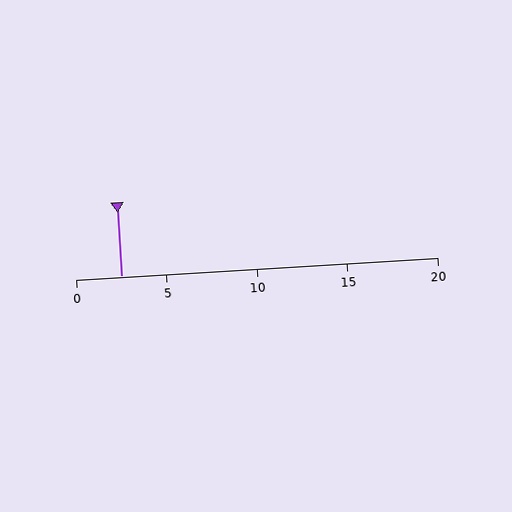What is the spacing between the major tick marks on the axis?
The major ticks are spaced 5 apart.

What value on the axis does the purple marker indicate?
The marker indicates approximately 2.5.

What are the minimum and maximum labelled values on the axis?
The axis runs from 0 to 20.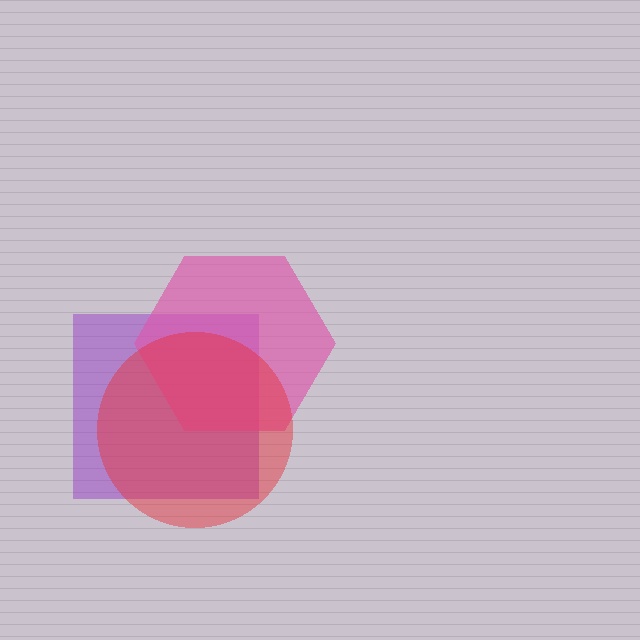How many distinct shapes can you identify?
There are 3 distinct shapes: a purple square, a pink hexagon, a red circle.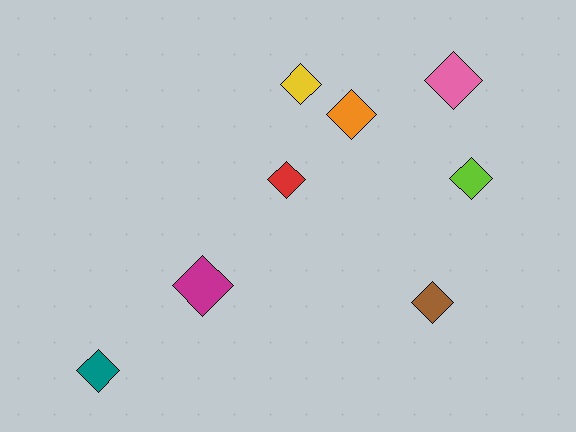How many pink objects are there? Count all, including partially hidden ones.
There is 1 pink object.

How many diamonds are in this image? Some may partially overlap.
There are 8 diamonds.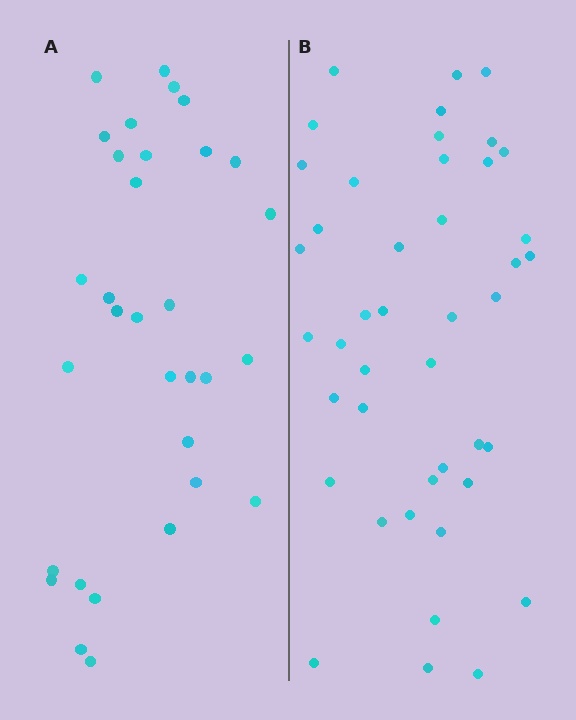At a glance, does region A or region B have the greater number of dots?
Region B (the right region) has more dots.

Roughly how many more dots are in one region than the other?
Region B has roughly 12 or so more dots than region A.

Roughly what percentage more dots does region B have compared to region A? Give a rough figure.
About 35% more.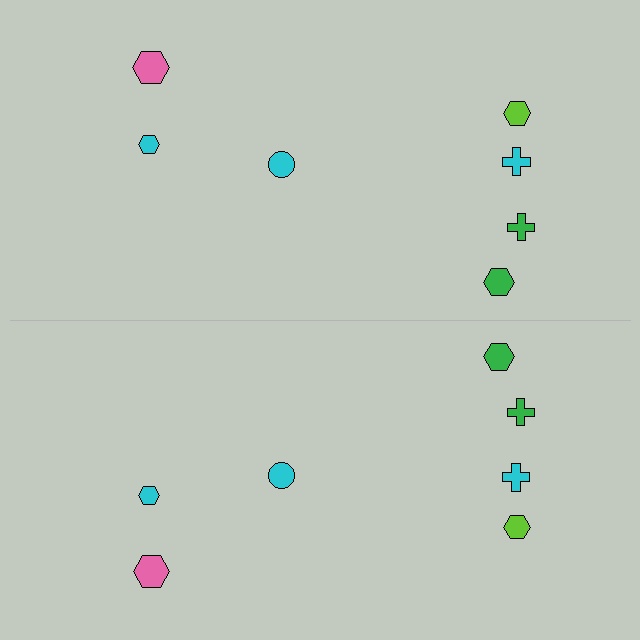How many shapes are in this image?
There are 14 shapes in this image.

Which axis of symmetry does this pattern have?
The pattern has a horizontal axis of symmetry running through the center of the image.